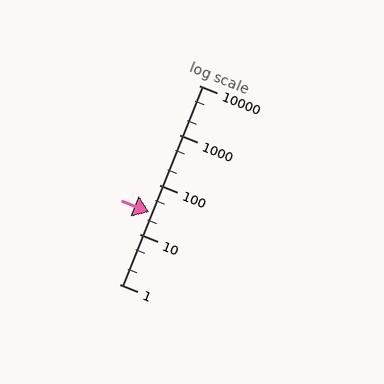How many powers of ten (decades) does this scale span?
The scale spans 4 decades, from 1 to 10000.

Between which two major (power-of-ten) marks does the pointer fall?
The pointer is between 10 and 100.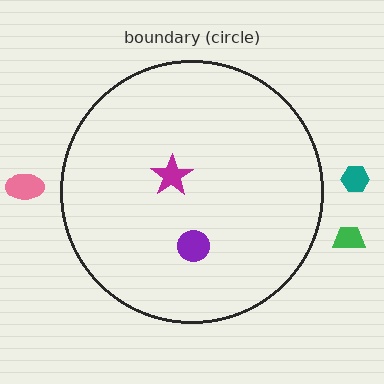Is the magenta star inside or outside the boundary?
Inside.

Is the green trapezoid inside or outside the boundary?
Outside.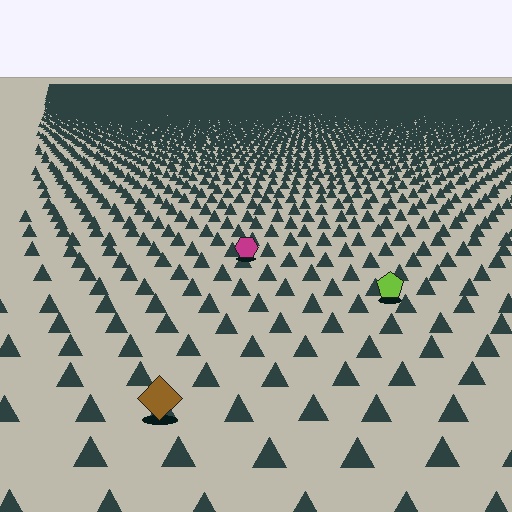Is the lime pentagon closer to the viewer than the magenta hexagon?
Yes. The lime pentagon is closer — you can tell from the texture gradient: the ground texture is coarser near it.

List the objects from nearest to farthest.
From nearest to farthest: the brown diamond, the lime pentagon, the magenta hexagon.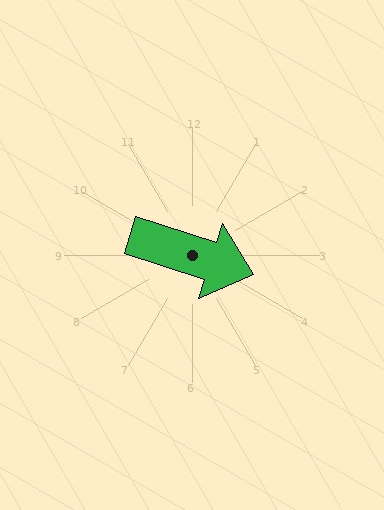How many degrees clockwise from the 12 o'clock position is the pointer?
Approximately 108 degrees.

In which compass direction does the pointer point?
East.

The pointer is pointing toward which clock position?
Roughly 4 o'clock.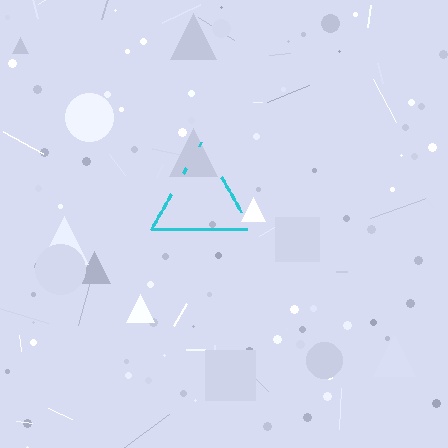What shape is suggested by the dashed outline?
The dashed outline suggests a triangle.